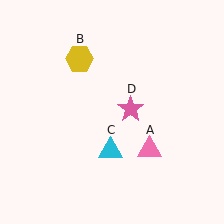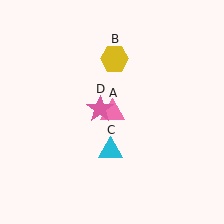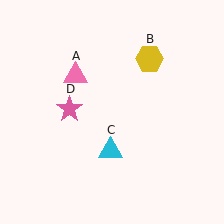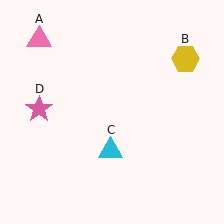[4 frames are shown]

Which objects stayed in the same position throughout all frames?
Cyan triangle (object C) remained stationary.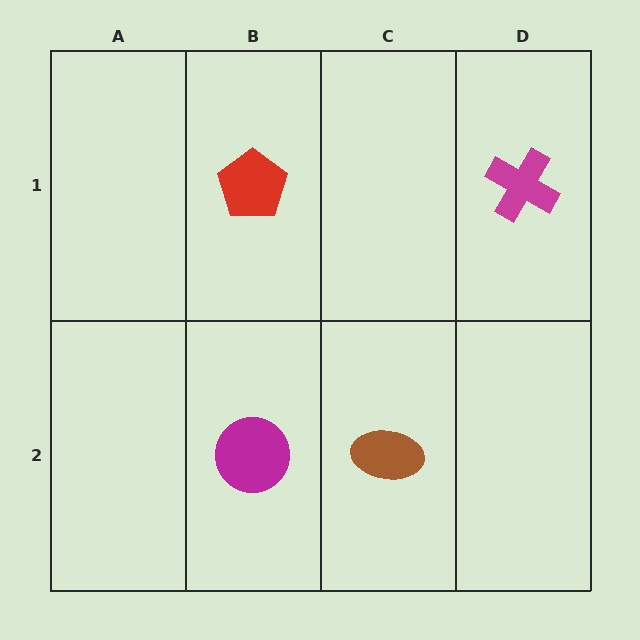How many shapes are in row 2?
2 shapes.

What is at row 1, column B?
A red pentagon.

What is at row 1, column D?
A magenta cross.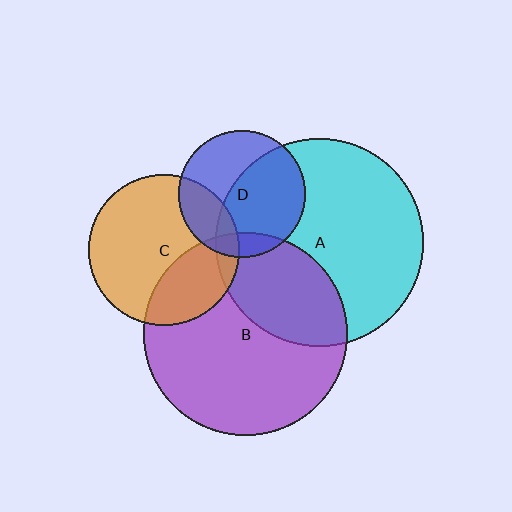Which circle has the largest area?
Circle A (cyan).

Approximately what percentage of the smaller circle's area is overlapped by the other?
Approximately 10%.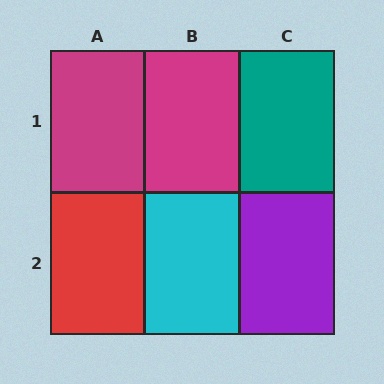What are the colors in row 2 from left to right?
Red, cyan, purple.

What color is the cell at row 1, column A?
Magenta.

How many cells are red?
1 cell is red.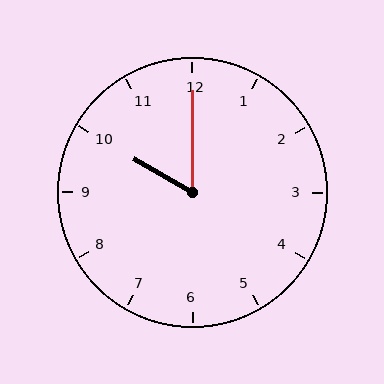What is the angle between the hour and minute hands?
Approximately 60 degrees.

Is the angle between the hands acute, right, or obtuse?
It is acute.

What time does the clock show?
10:00.